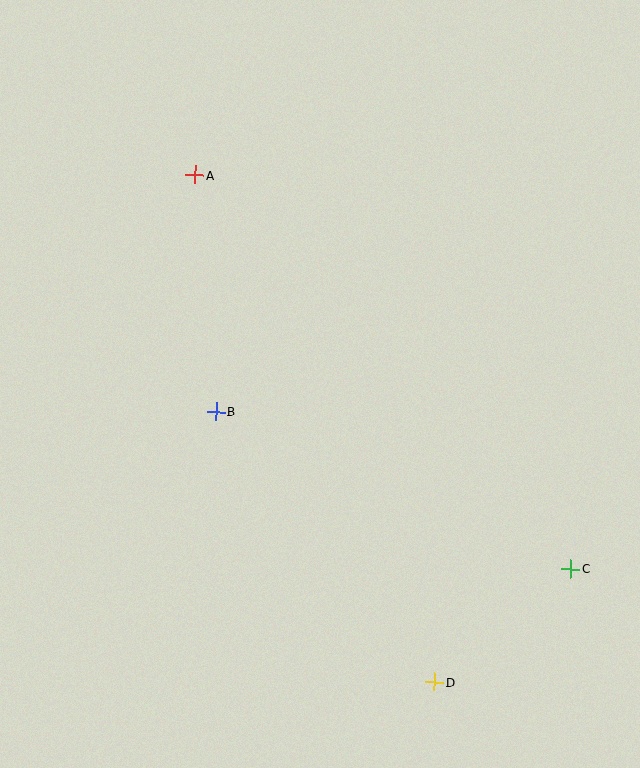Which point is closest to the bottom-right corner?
Point C is closest to the bottom-right corner.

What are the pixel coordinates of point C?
Point C is at (571, 569).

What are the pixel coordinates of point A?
Point A is at (195, 175).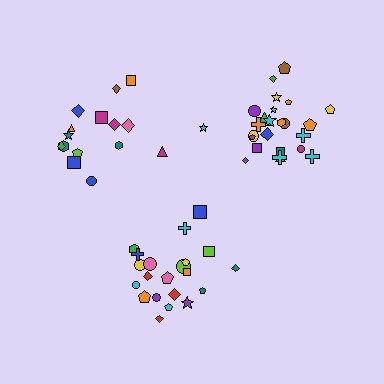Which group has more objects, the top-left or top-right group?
The top-right group.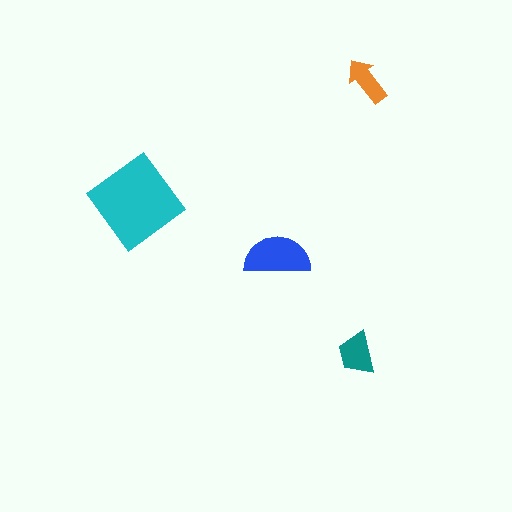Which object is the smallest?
The orange arrow.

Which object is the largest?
The cyan diamond.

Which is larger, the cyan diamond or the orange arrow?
The cyan diamond.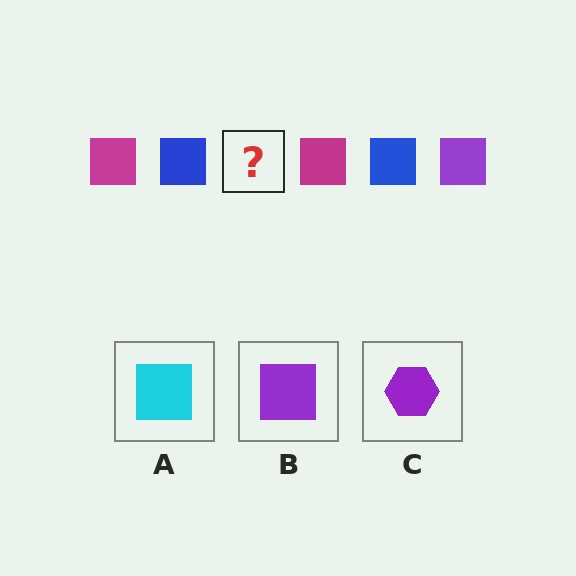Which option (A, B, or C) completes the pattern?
B.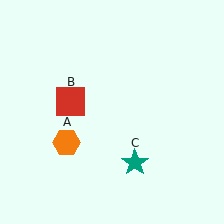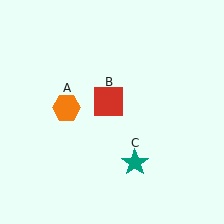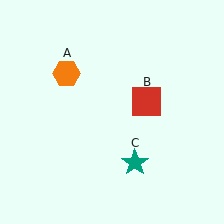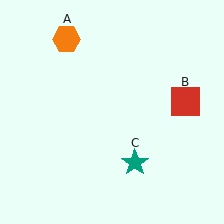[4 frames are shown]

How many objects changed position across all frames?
2 objects changed position: orange hexagon (object A), red square (object B).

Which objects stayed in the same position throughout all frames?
Teal star (object C) remained stationary.